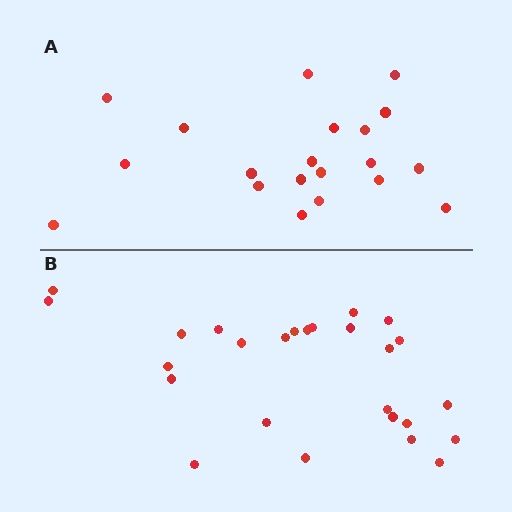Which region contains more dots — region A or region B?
Region B (the bottom region) has more dots.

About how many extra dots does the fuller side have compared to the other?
Region B has about 6 more dots than region A.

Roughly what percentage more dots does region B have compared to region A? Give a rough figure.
About 30% more.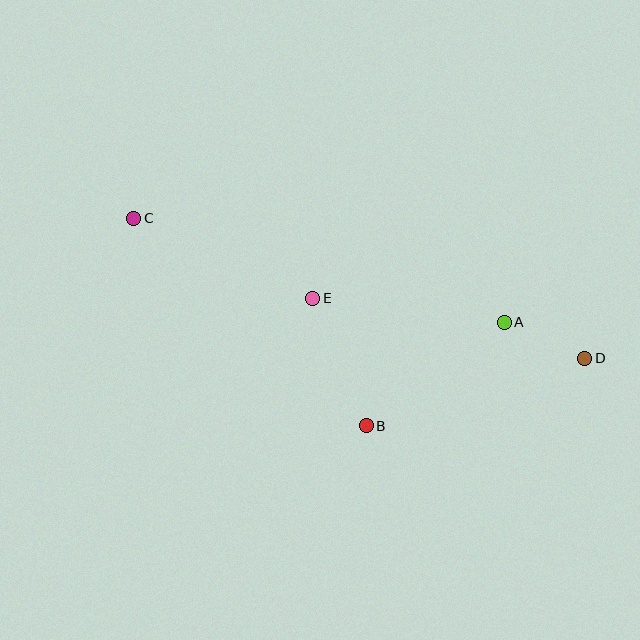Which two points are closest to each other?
Points A and D are closest to each other.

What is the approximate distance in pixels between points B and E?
The distance between B and E is approximately 138 pixels.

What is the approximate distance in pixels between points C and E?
The distance between C and E is approximately 196 pixels.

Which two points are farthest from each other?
Points C and D are farthest from each other.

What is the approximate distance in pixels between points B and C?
The distance between B and C is approximately 311 pixels.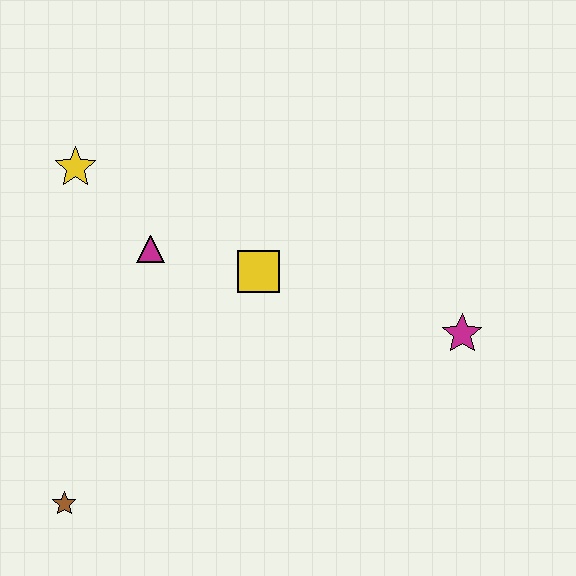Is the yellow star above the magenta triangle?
Yes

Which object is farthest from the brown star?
The magenta star is farthest from the brown star.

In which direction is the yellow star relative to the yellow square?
The yellow star is to the left of the yellow square.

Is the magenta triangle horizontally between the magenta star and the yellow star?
Yes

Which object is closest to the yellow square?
The magenta triangle is closest to the yellow square.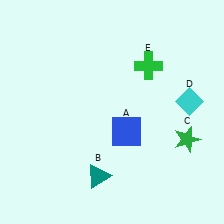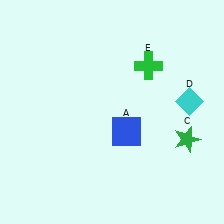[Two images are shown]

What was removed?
The teal triangle (B) was removed in Image 2.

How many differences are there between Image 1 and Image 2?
There is 1 difference between the two images.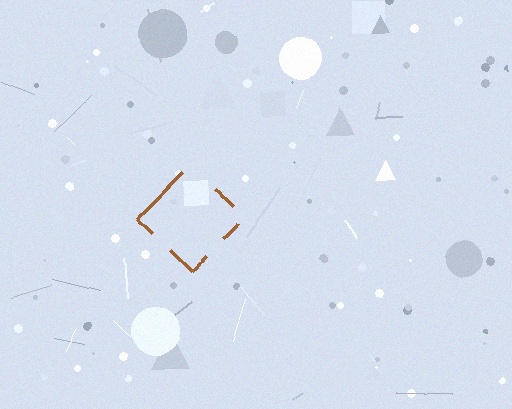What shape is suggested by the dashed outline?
The dashed outline suggests a diamond.